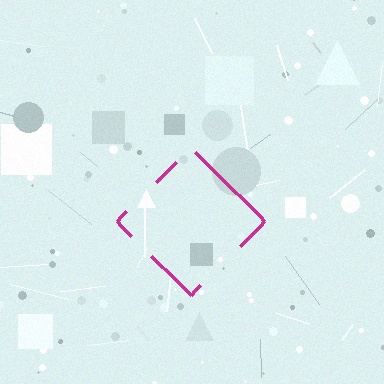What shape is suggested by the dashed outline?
The dashed outline suggests a diamond.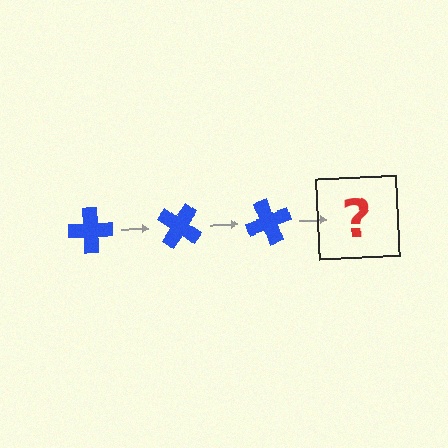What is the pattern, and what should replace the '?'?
The pattern is that the cross rotates 35 degrees each step. The '?' should be a blue cross rotated 105 degrees.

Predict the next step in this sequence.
The next step is a blue cross rotated 105 degrees.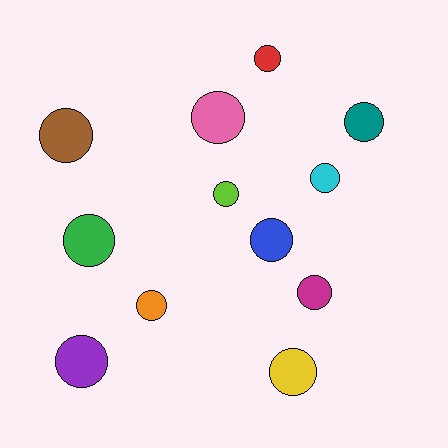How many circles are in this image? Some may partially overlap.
There are 12 circles.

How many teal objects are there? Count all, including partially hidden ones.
There is 1 teal object.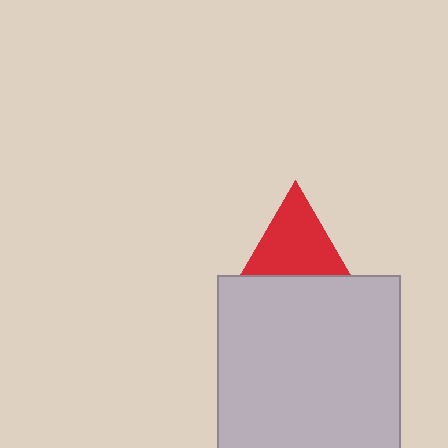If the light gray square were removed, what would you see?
You would see the complete red triangle.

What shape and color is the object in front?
The object in front is a light gray square.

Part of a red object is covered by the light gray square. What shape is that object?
It is a triangle.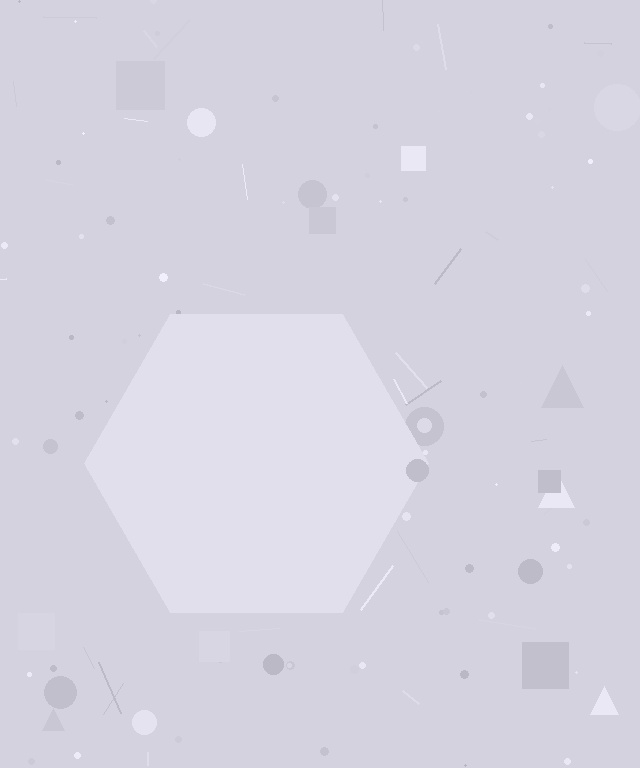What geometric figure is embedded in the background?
A hexagon is embedded in the background.